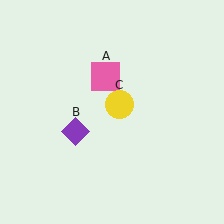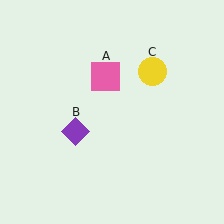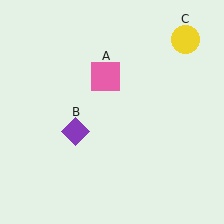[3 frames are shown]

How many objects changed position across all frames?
1 object changed position: yellow circle (object C).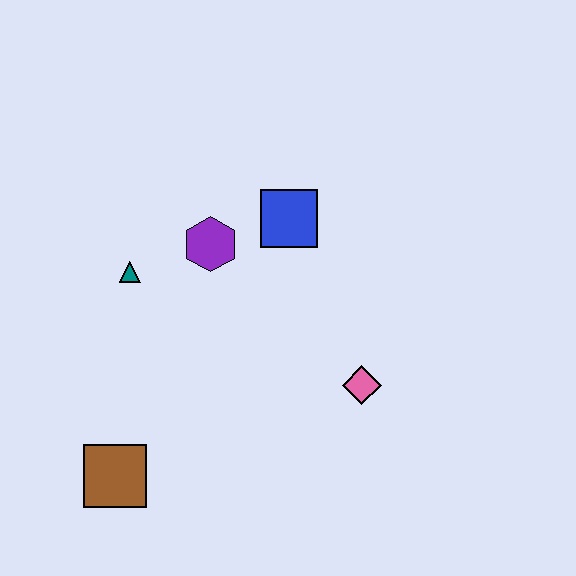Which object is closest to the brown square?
The teal triangle is closest to the brown square.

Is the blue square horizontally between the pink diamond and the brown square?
Yes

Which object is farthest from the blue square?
The brown square is farthest from the blue square.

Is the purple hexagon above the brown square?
Yes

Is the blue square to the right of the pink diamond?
No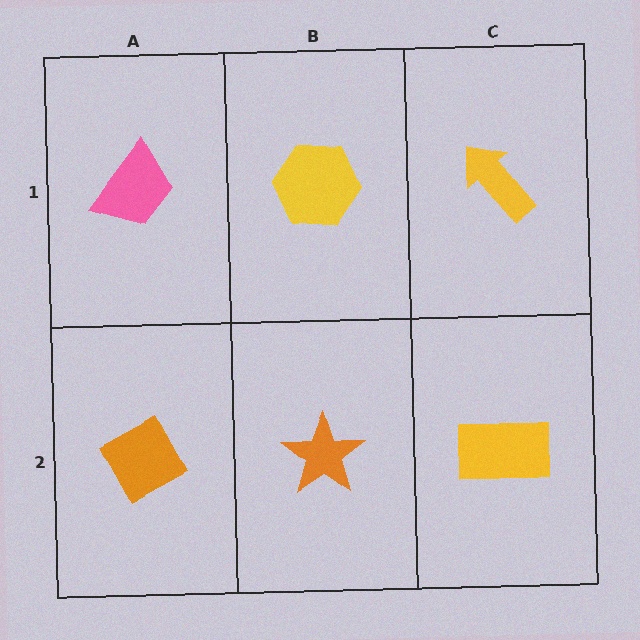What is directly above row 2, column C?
A yellow arrow.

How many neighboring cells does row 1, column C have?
2.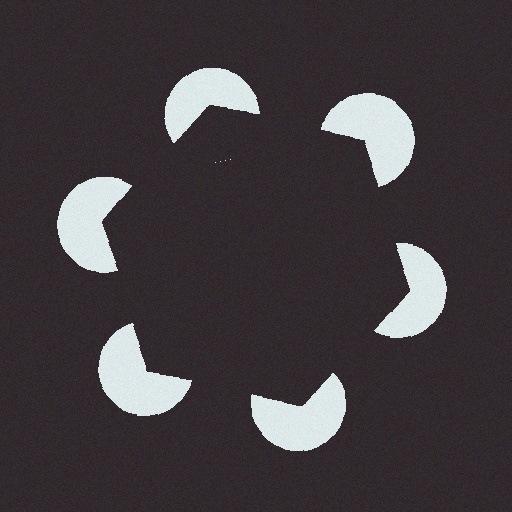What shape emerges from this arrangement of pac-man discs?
An illusory hexagon — its edges are inferred from the aligned wedge cuts in the pac-man discs, not physically drawn.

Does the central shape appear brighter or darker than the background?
It typically appears slightly darker than the background, even though no actual brightness change is drawn.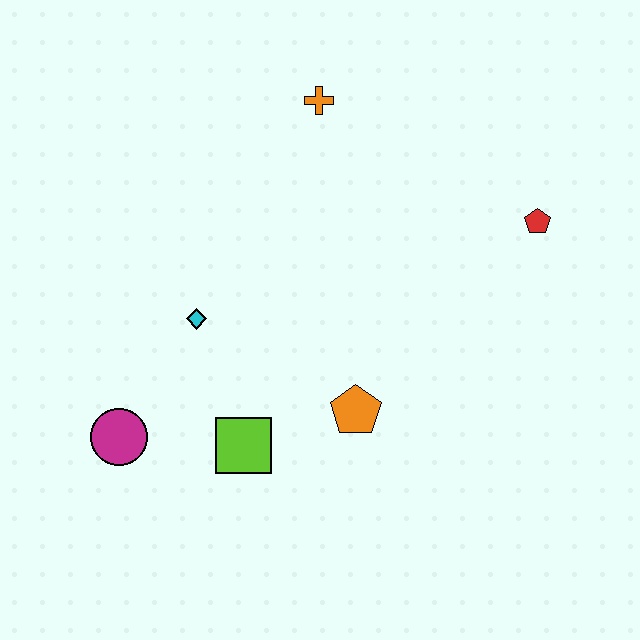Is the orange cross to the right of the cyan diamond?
Yes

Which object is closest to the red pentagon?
The orange cross is closest to the red pentagon.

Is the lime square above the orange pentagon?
No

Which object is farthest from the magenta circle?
The red pentagon is farthest from the magenta circle.